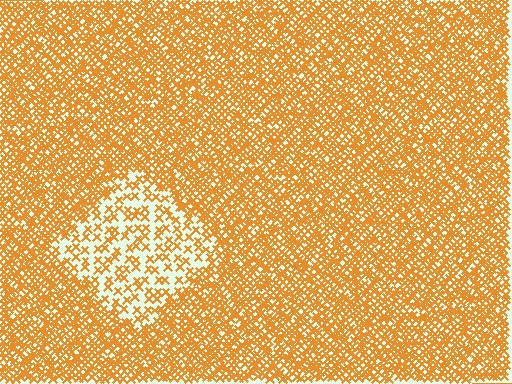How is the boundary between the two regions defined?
The boundary is defined by a change in element density (approximately 2.6x ratio). All elements are the same color, size, and shape.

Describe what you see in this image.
The image contains small orange elements arranged at two different densities. A diamond-shaped region is visible where the elements are less densely packed than the surrounding area.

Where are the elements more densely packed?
The elements are more densely packed outside the diamond boundary.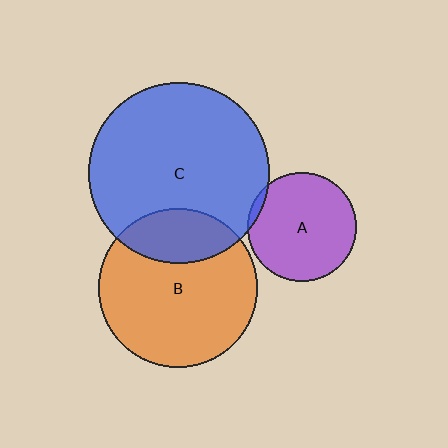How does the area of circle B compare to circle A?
Approximately 2.1 times.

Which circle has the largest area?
Circle C (blue).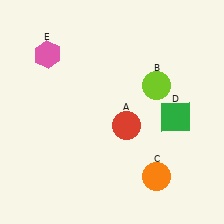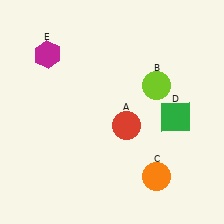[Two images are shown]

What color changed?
The hexagon (E) changed from pink in Image 1 to magenta in Image 2.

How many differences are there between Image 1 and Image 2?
There is 1 difference between the two images.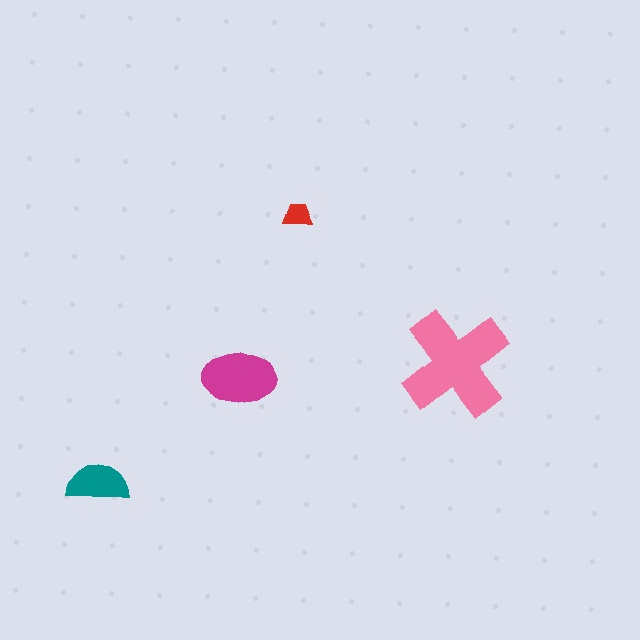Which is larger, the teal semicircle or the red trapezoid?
The teal semicircle.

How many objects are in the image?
There are 4 objects in the image.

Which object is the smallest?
The red trapezoid.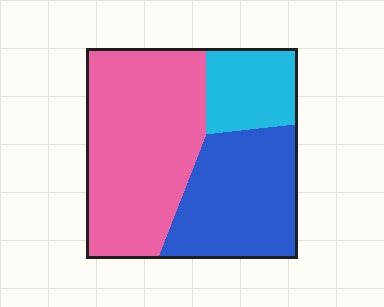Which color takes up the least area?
Cyan, at roughly 15%.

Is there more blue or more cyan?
Blue.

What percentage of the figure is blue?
Blue takes up about one third (1/3) of the figure.